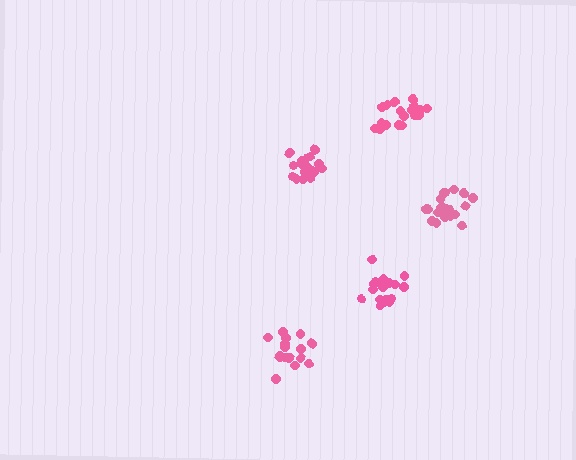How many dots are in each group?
Group 1: 17 dots, Group 2: 18 dots, Group 3: 16 dots, Group 4: 18 dots, Group 5: 19 dots (88 total).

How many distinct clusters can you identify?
There are 5 distinct clusters.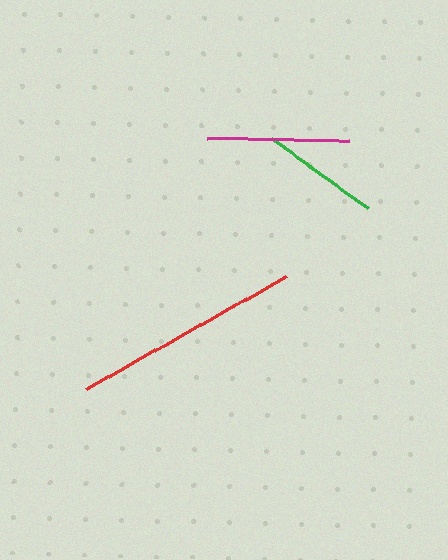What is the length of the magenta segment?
The magenta segment is approximately 143 pixels long.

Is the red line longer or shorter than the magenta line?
The red line is longer than the magenta line.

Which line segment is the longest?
The red line is the longest at approximately 230 pixels.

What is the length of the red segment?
The red segment is approximately 230 pixels long.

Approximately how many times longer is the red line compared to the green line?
The red line is approximately 1.9 times the length of the green line.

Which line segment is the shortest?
The green line is the shortest at approximately 119 pixels.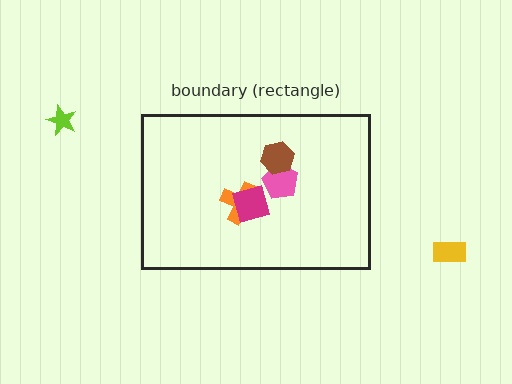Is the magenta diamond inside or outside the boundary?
Inside.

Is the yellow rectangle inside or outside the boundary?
Outside.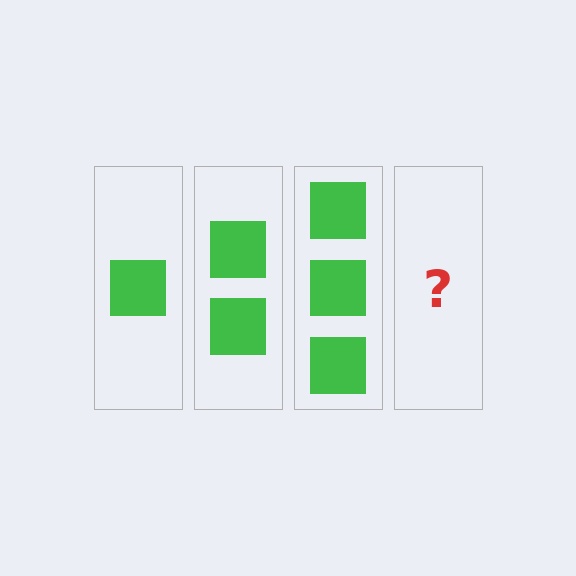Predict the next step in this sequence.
The next step is 4 squares.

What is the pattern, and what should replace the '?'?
The pattern is that each step adds one more square. The '?' should be 4 squares.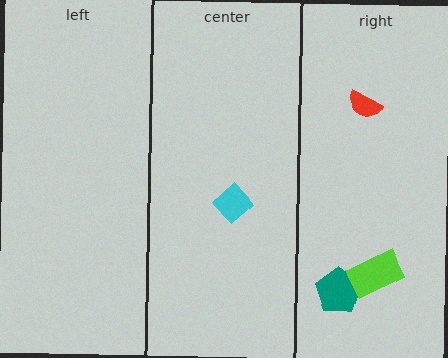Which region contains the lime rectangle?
The right region.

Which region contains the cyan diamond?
The center region.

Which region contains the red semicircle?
The right region.